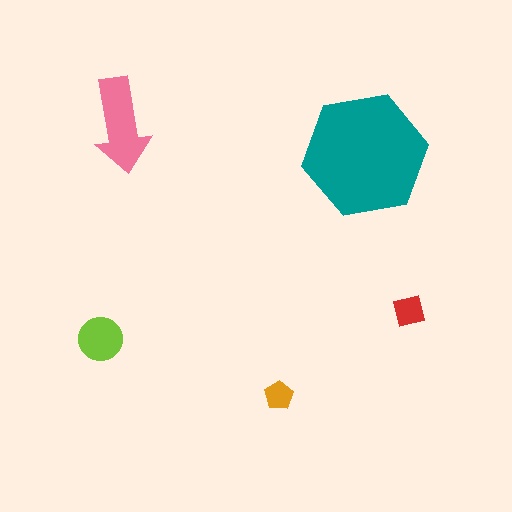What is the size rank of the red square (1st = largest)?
4th.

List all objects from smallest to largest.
The orange pentagon, the red square, the lime circle, the pink arrow, the teal hexagon.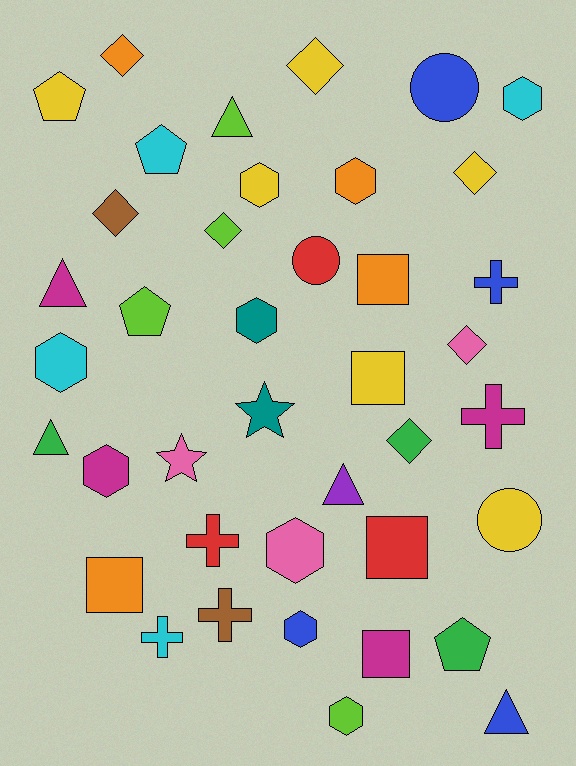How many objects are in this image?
There are 40 objects.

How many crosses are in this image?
There are 5 crosses.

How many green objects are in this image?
There are 3 green objects.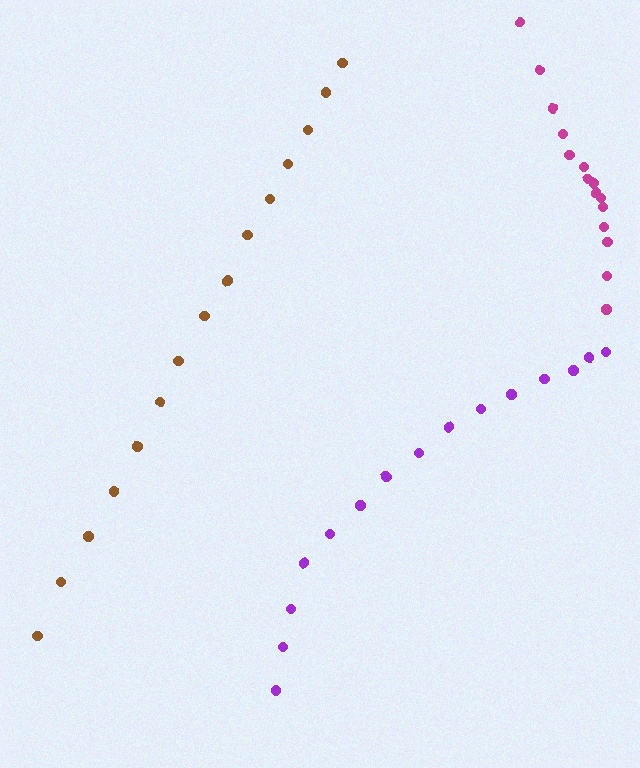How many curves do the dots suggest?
There are 3 distinct paths.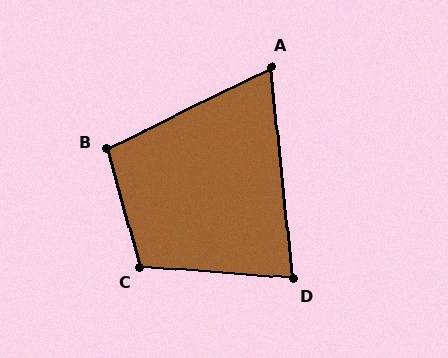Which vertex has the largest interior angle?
C, at approximately 110 degrees.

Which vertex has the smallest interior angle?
A, at approximately 70 degrees.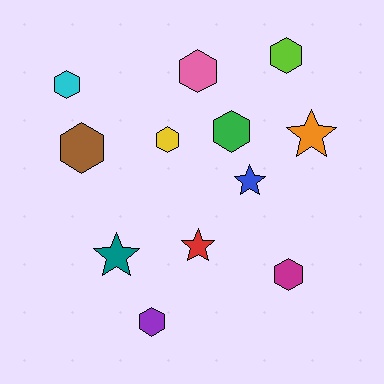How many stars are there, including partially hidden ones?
There are 4 stars.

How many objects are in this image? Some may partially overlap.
There are 12 objects.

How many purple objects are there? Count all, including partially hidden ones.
There is 1 purple object.